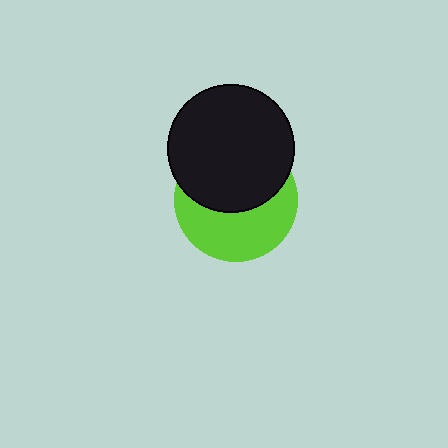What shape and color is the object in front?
The object in front is a black circle.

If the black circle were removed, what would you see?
You would see the complete lime circle.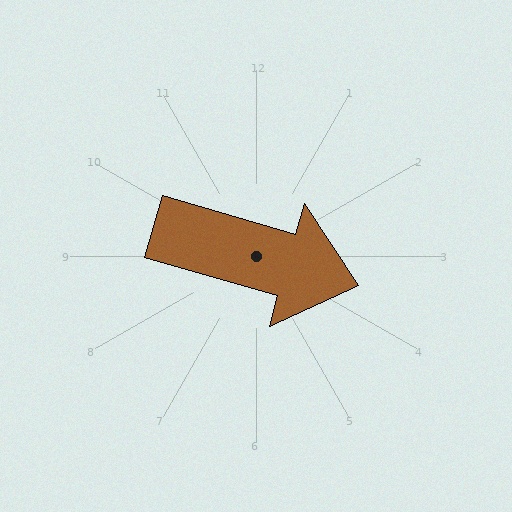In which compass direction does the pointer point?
East.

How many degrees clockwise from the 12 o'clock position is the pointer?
Approximately 106 degrees.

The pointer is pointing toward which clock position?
Roughly 4 o'clock.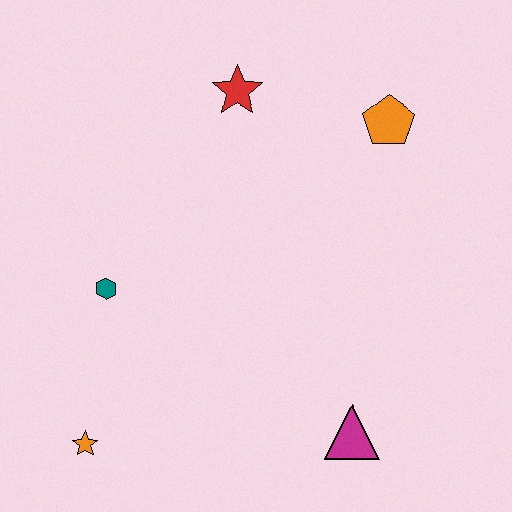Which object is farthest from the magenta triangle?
The red star is farthest from the magenta triangle.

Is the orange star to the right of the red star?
No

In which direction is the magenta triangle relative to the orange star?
The magenta triangle is to the right of the orange star.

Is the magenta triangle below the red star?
Yes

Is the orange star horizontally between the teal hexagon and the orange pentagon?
No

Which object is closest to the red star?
The orange pentagon is closest to the red star.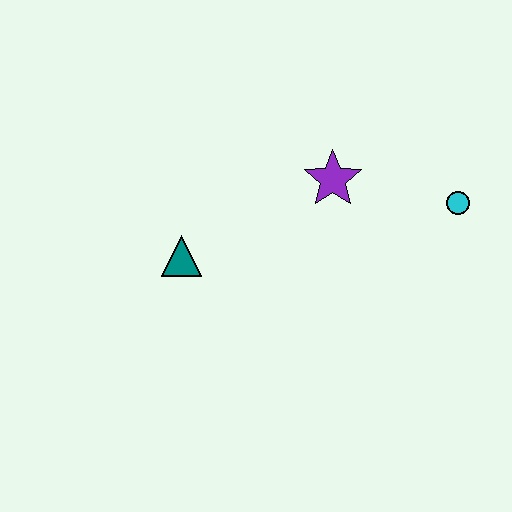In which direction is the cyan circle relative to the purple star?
The cyan circle is to the right of the purple star.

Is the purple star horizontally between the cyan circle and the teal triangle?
Yes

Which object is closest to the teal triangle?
The purple star is closest to the teal triangle.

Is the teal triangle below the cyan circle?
Yes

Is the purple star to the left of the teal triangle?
No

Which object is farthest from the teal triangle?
The cyan circle is farthest from the teal triangle.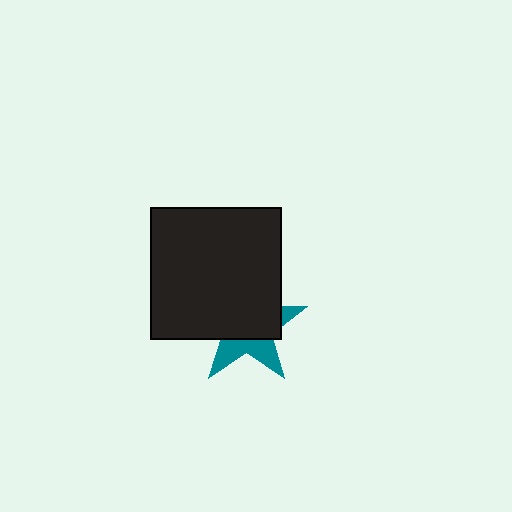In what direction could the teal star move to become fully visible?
The teal star could move down. That would shift it out from behind the black square entirely.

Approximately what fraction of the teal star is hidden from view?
Roughly 63% of the teal star is hidden behind the black square.